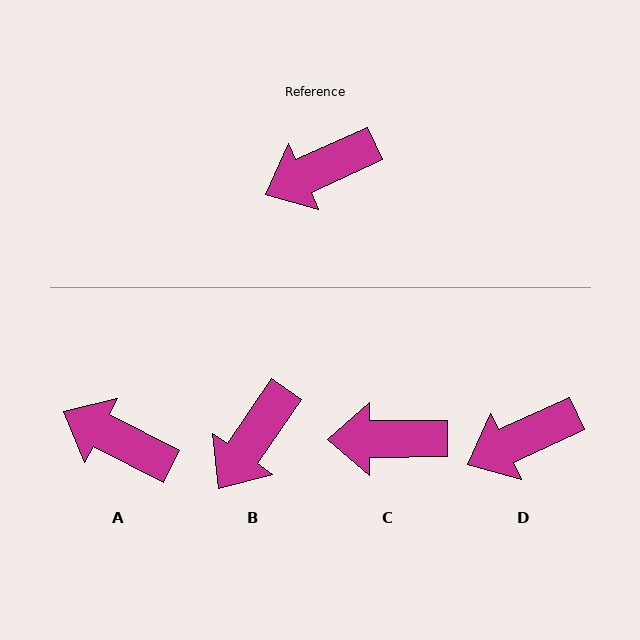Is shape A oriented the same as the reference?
No, it is off by about 52 degrees.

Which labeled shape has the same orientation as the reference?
D.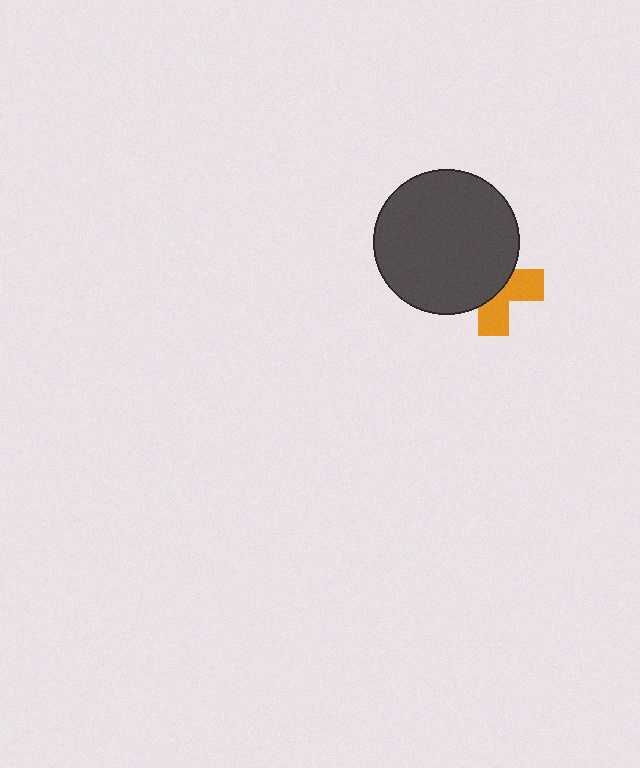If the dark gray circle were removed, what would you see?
You would see the complete orange cross.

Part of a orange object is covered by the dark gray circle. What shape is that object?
It is a cross.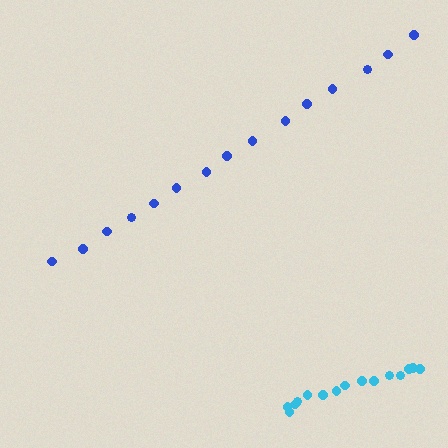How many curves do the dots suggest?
There are 2 distinct paths.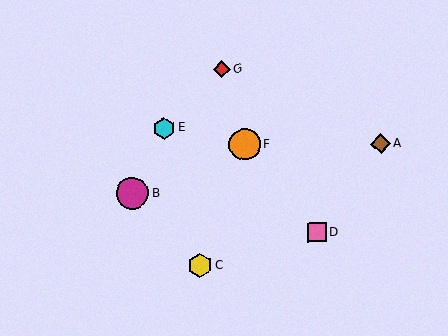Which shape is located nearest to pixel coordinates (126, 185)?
The magenta circle (labeled B) at (132, 194) is nearest to that location.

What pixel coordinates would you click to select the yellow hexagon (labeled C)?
Click at (200, 266) to select the yellow hexagon C.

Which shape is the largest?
The magenta circle (labeled B) is the largest.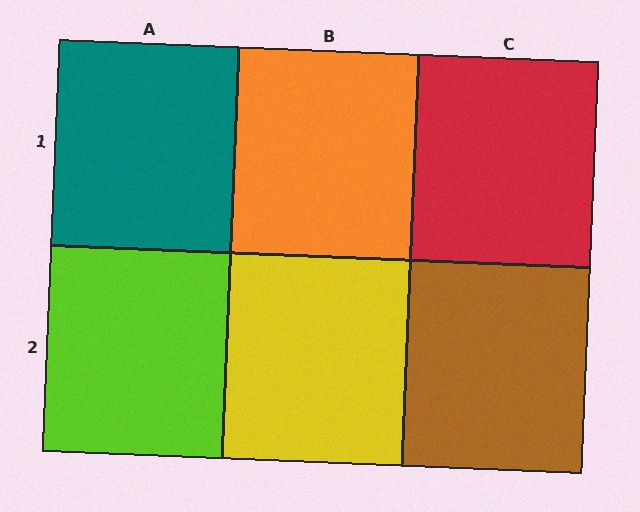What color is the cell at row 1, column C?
Red.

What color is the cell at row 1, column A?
Teal.